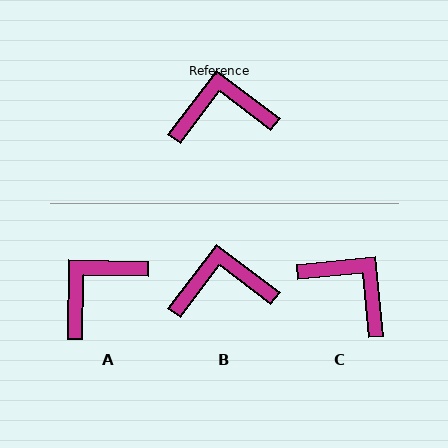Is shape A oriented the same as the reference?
No, it is off by about 36 degrees.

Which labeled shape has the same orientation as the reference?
B.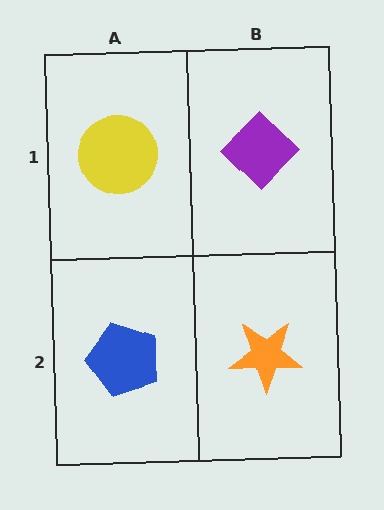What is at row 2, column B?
An orange star.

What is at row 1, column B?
A purple diamond.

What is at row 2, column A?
A blue pentagon.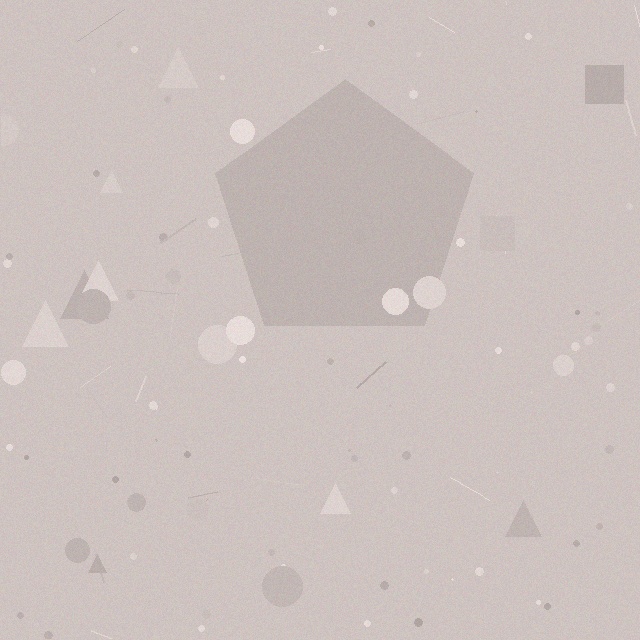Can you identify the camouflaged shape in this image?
The camouflaged shape is a pentagon.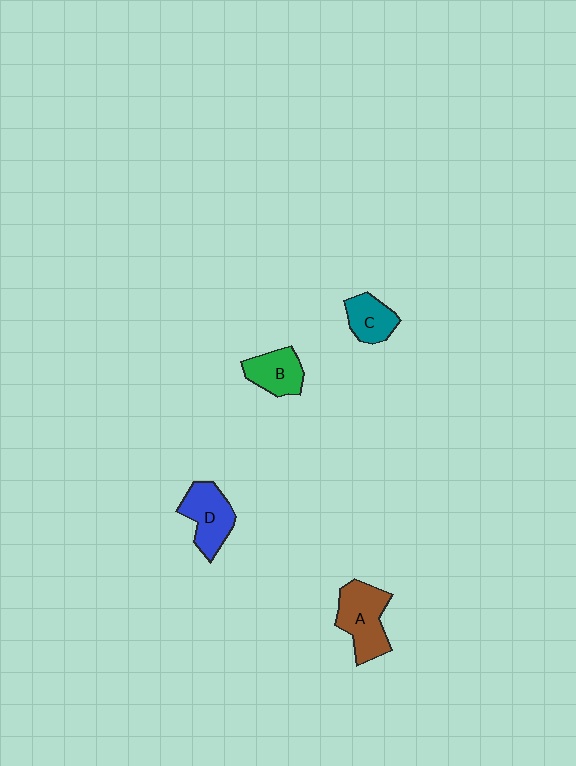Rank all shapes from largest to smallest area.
From largest to smallest: A (brown), D (blue), B (green), C (teal).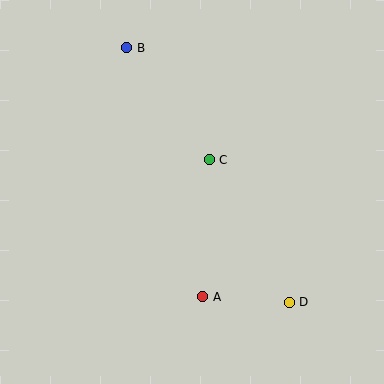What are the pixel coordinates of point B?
Point B is at (127, 48).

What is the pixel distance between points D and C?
The distance between D and C is 164 pixels.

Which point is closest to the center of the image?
Point C at (209, 160) is closest to the center.